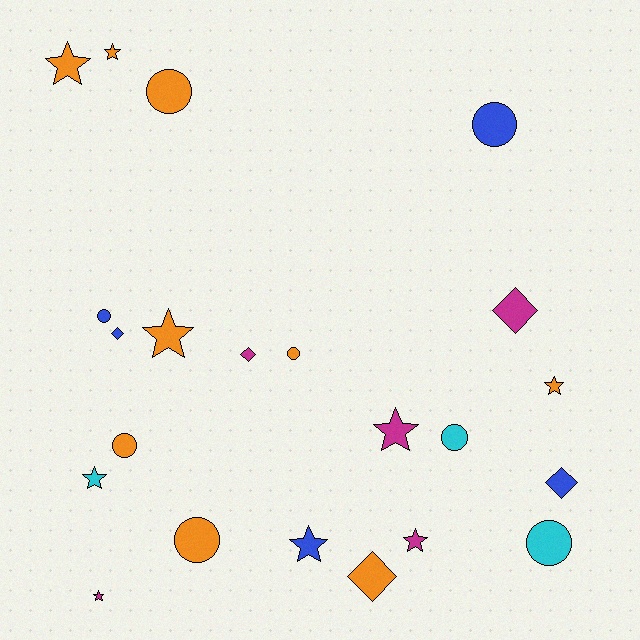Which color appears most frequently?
Orange, with 9 objects.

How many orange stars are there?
There are 4 orange stars.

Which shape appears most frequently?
Star, with 9 objects.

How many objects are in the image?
There are 22 objects.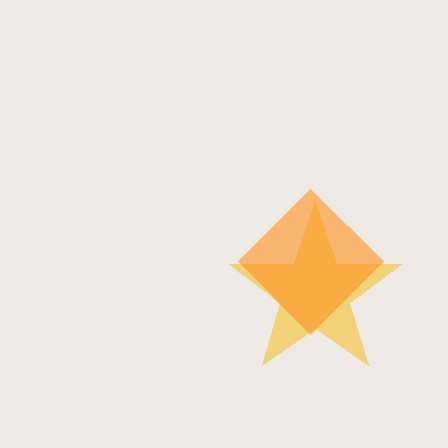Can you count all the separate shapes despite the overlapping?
Yes, there are 2 separate shapes.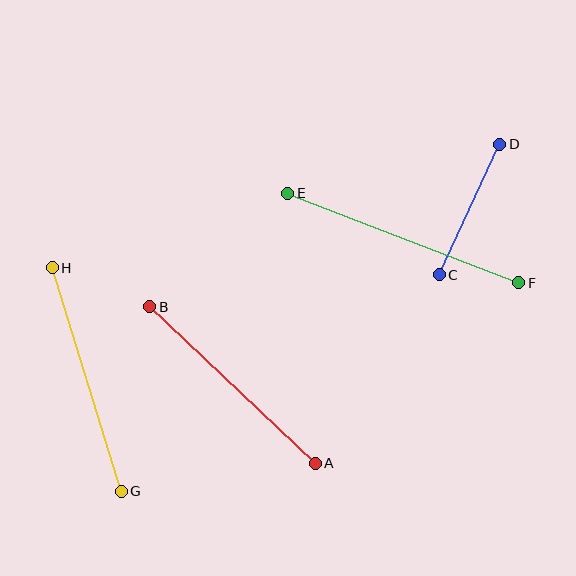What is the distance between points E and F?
The distance is approximately 248 pixels.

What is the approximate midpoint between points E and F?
The midpoint is at approximately (403, 238) pixels.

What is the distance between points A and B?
The distance is approximately 228 pixels.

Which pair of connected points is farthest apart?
Points E and F are farthest apart.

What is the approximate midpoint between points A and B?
The midpoint is at approximately (232, 385) pixels.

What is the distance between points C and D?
The distance is approximately 144 pixels.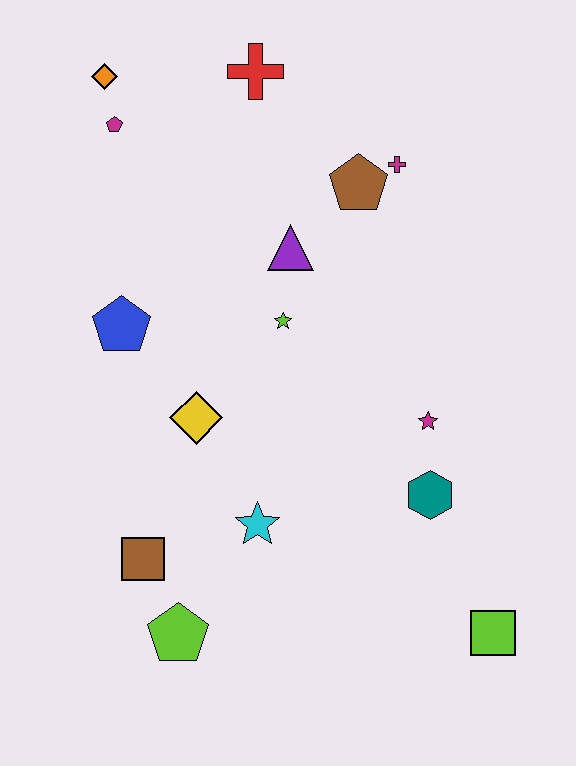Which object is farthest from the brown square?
The red cross is farthest from the brown square.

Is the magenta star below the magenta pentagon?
Yes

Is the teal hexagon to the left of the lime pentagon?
No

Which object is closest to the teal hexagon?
The magenta star is closest to the teal hexagon.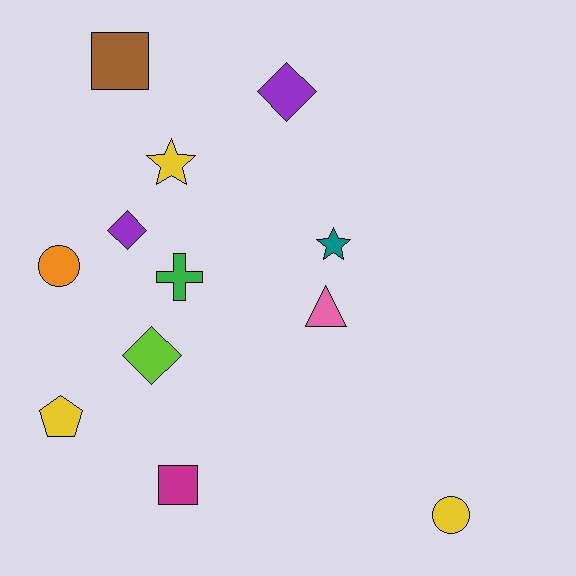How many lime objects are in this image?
There is 1 lime object.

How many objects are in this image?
There are 12 objects.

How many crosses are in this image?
There is 1 cross.